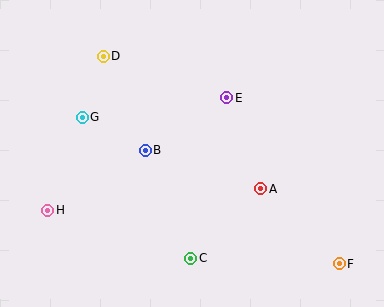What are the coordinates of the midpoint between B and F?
The midpoint between B and F is at (242, 207).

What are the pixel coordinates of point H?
Point H is at (48, 210).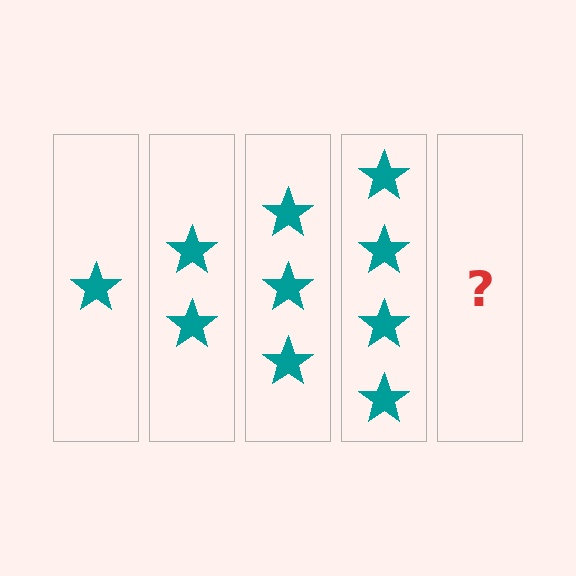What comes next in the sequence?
The next element should be 5 stars.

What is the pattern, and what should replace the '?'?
The pattern is that each step adds one more star. The '?' should be 5 stars.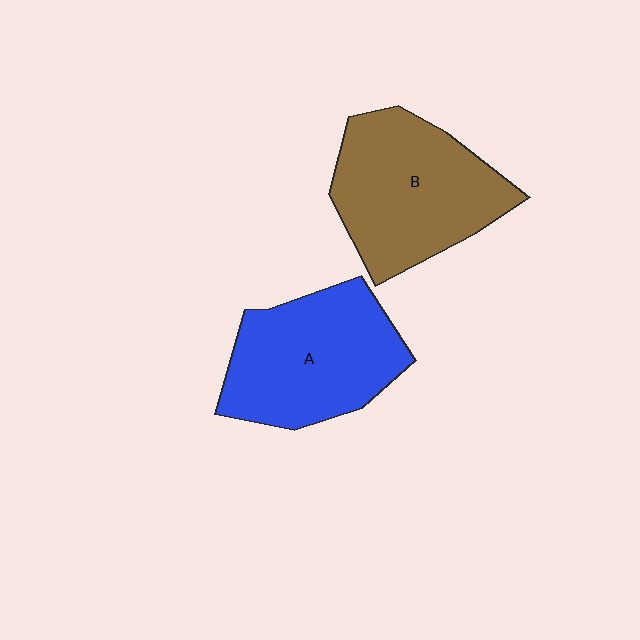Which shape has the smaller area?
Shape A (blue).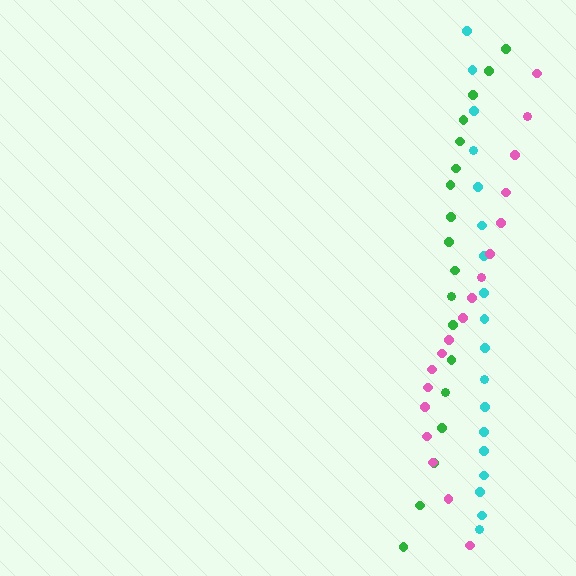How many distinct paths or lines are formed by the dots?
There are 3 distinct paths.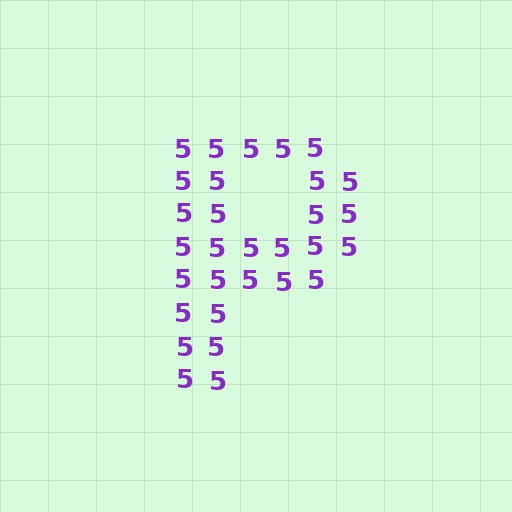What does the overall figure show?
The overall figure shows the letter P.